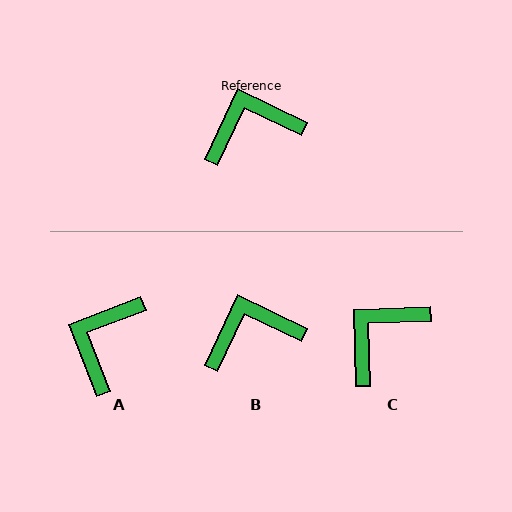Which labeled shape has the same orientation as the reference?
B.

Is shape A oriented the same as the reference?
No, it is off by about 47 degrees.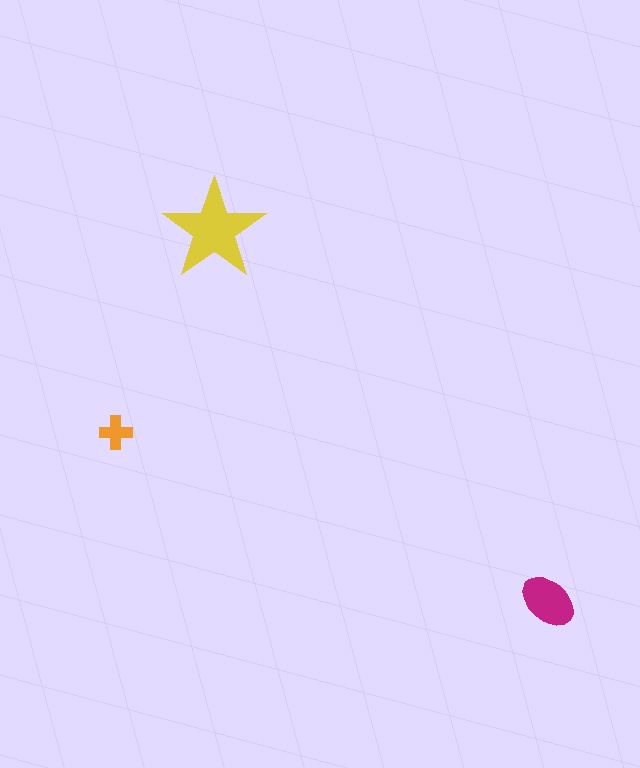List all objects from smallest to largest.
The orange cross, the magenta ellipse, the yellow star.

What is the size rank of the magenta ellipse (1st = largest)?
2nd.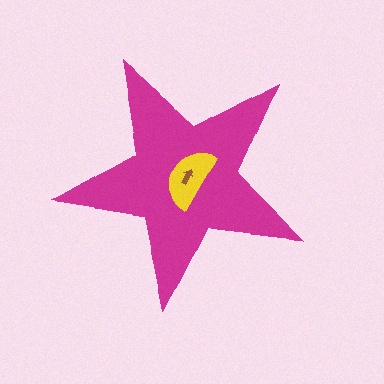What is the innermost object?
The brown arrow.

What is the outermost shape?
The magenta star.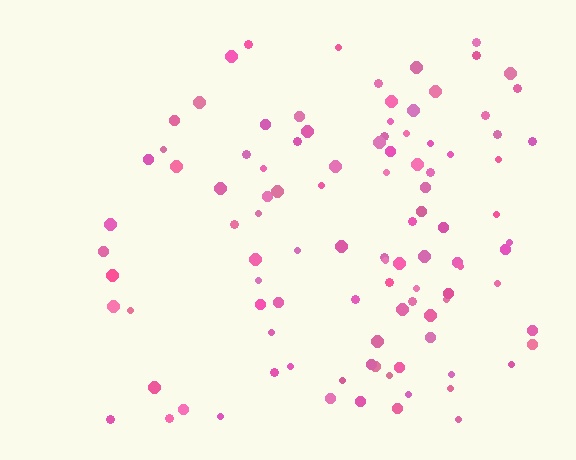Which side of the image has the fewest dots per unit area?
The left.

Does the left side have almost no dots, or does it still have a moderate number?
Still a moderate number, just noticeably fewer than the right.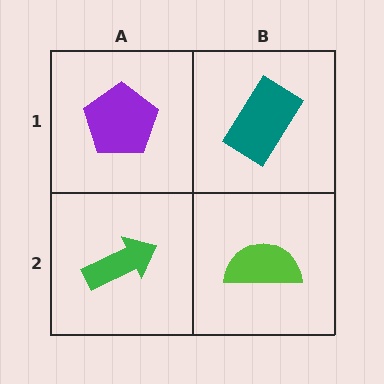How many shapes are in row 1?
2 shapes.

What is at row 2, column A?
A green arrow.